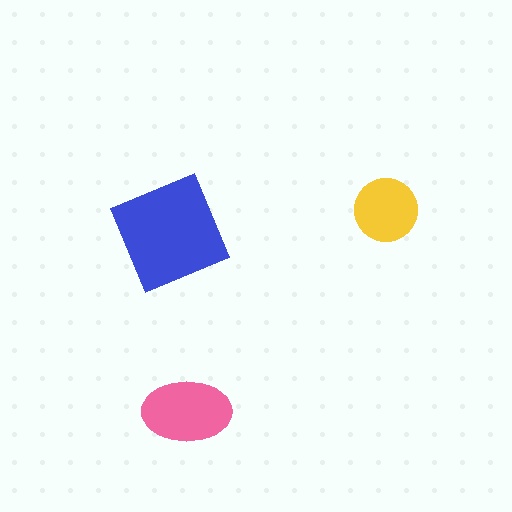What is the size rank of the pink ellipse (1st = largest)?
2nd.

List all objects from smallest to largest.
The yellow circle, the pink ellipse, the blue square.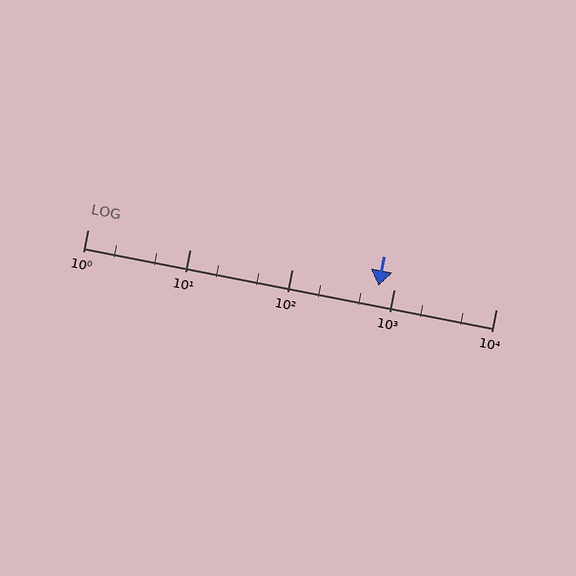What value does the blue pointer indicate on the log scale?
The pointer indicates approximately 710.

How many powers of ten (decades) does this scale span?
The scale spans 4 decades, from 1 to 10000.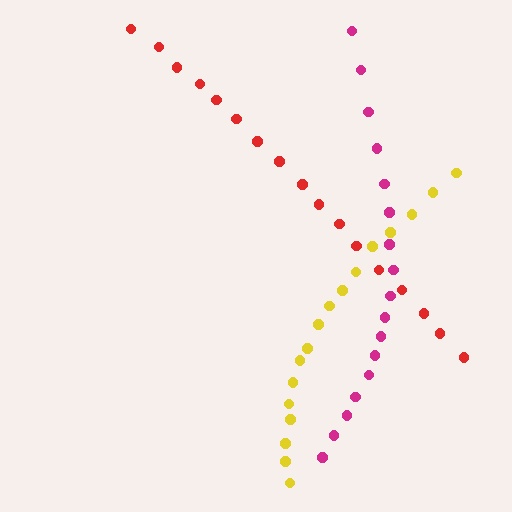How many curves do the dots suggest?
There are 3 distinct paths.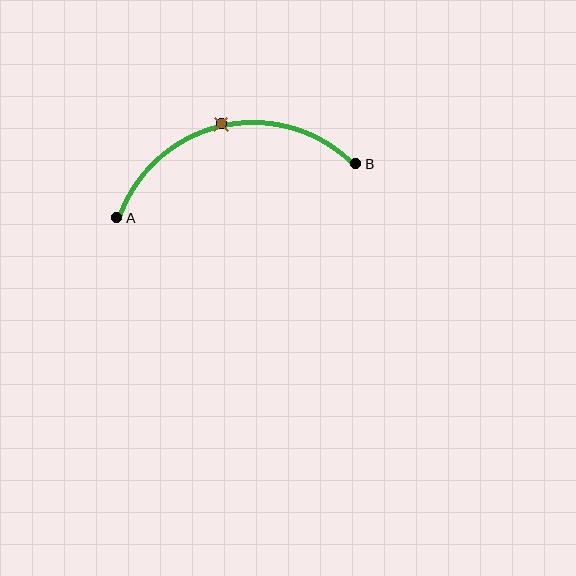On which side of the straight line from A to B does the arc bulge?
The arc bulges above the straight line connecting A and B.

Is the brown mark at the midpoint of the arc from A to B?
Yes. The brown mark lies on the arc at equal arc-length from both A and B — it is the arc midpoint.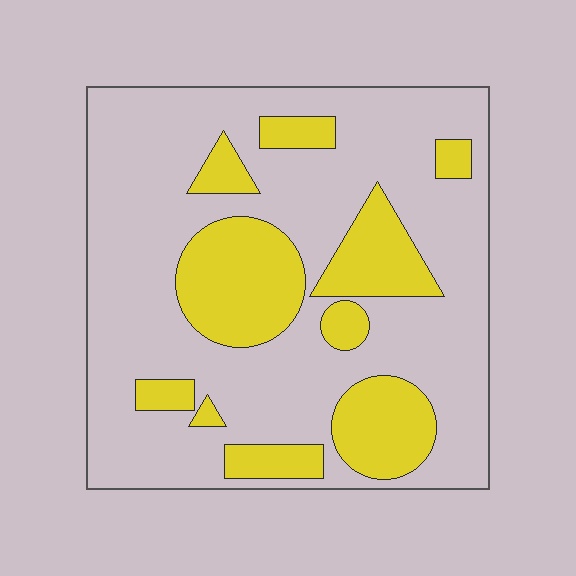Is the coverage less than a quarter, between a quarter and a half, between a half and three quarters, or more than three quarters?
Between a quarter and a half.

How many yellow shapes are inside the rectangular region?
10.